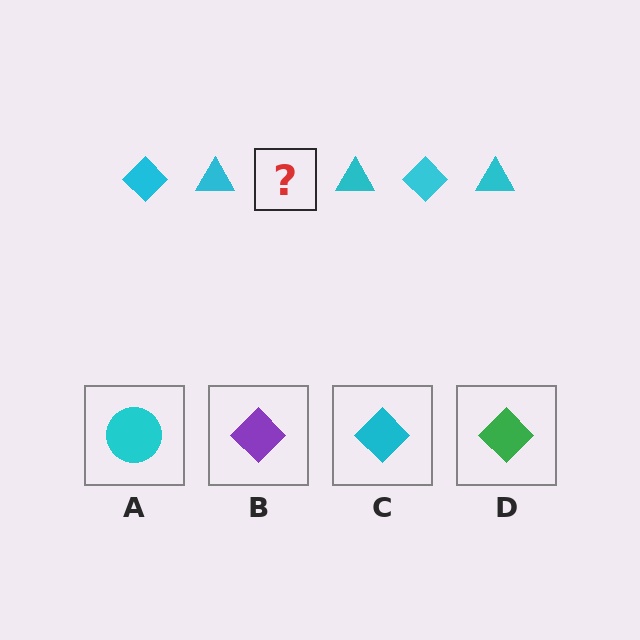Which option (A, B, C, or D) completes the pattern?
C.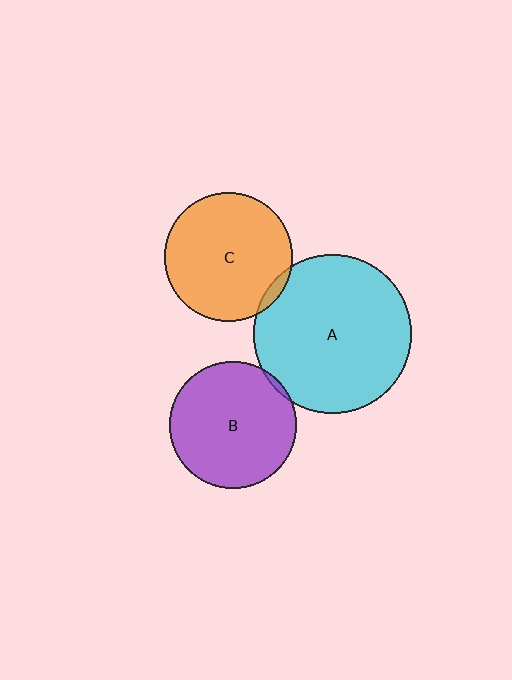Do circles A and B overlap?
Yes.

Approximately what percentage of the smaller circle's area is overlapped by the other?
Approximately 5%.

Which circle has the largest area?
Circle A (cyan).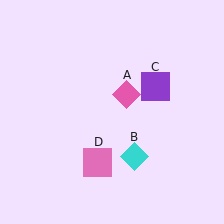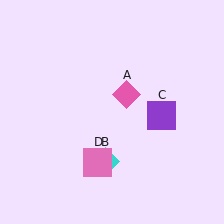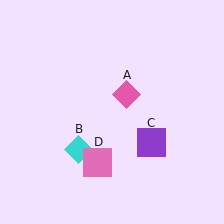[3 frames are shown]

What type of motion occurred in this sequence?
The cyan diamond (object B), purple square (object C) rotated clockwise around the center of the scene.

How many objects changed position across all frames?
2 objects changed position: cyan diamond (object B), purple square (object C).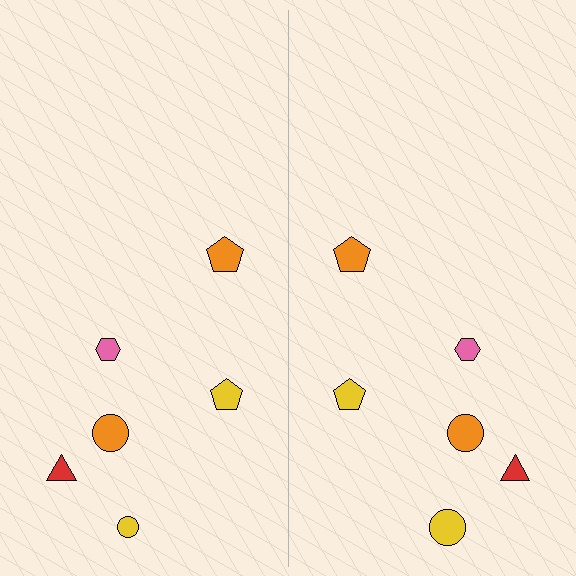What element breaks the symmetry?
The yellow circle on the right side has a different size than its mirror counterpart.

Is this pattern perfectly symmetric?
No, the pattern is not perfectly symmetric. The yellow circle on the right side has a different size than its mirror counterpart.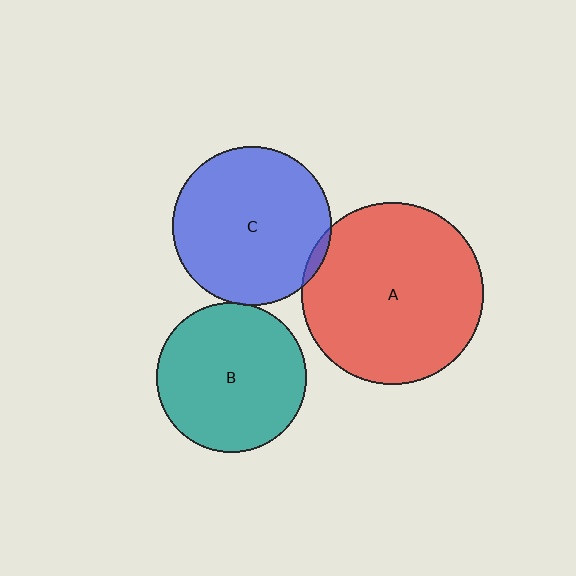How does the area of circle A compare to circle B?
Approximately 1.5 times.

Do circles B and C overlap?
Yes.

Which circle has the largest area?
Circle A (red).